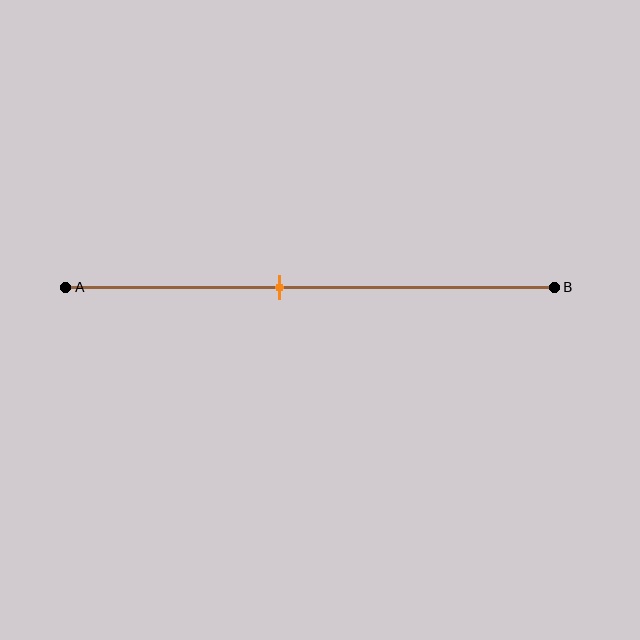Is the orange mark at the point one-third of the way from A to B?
No, the mark is at about 45% from A, not at the 33% one-third point.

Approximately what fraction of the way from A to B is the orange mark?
The orange mark is approximately 45% of the way from A to B.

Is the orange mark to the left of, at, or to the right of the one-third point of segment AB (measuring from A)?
The orange mark is to the right of the one-third point of segment AB.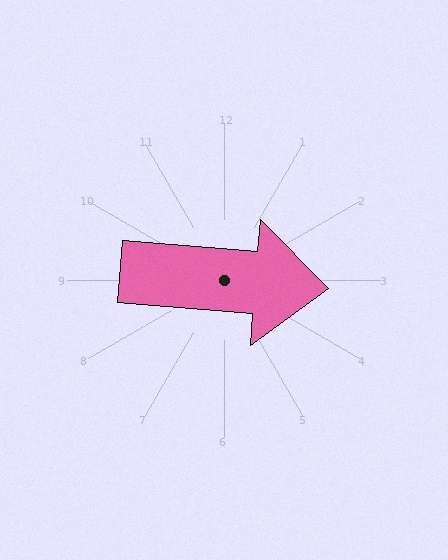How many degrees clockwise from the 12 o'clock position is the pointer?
Approximately 95 degrees.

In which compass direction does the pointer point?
East.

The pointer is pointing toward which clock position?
Roughly 3 o'clock.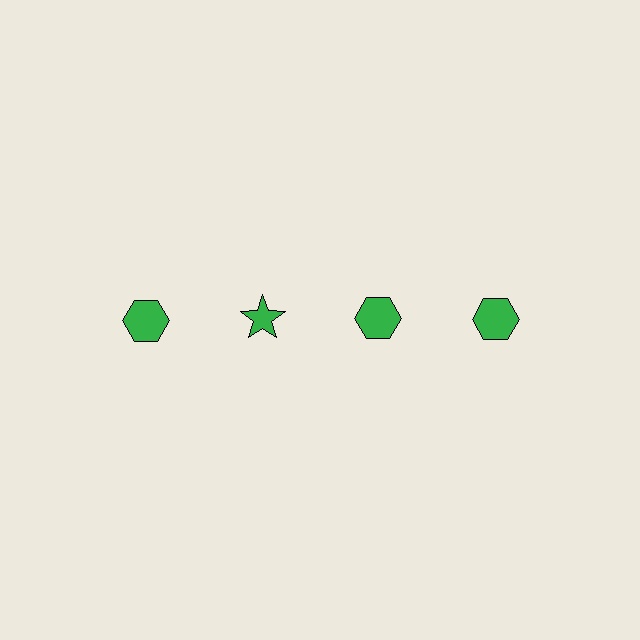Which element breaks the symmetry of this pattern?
The green star in the top row, second from left column breaks the symmetry. All other shapes are green hexagons.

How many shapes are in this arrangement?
There are 4 shapes arranged in a grid pattern.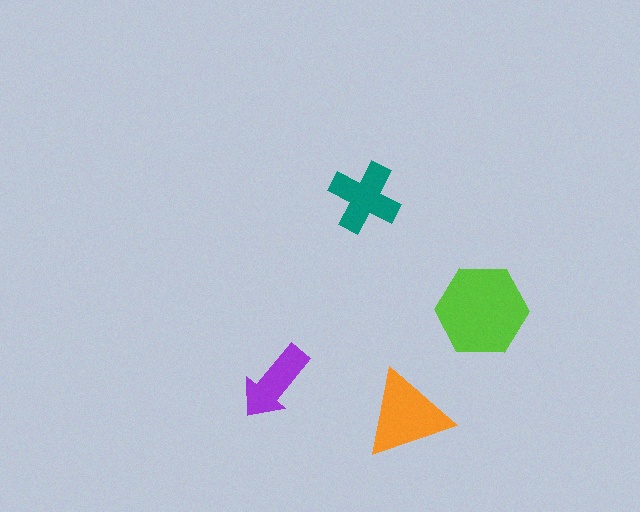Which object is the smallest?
The purple arrow.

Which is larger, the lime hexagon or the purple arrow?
The lime hexagon.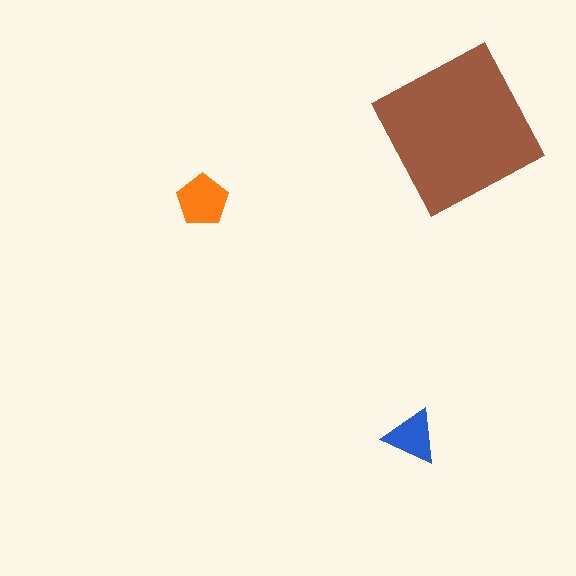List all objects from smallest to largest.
The blue triangle, the orange pentagon, the brown square.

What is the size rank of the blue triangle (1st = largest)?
3rd.